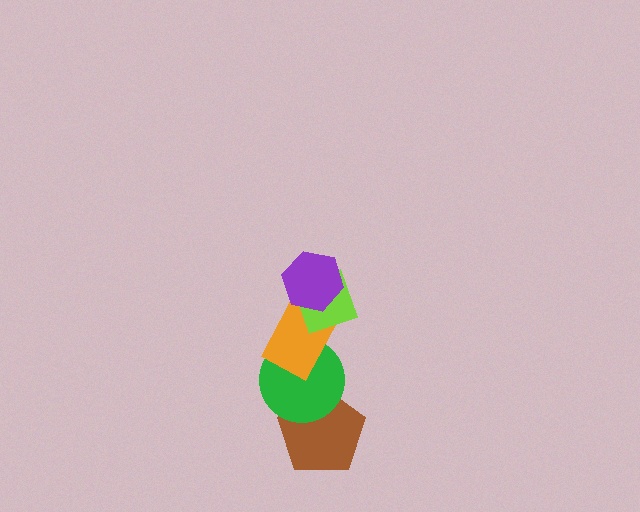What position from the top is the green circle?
The green circle is 4th from the top.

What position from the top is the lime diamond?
The lime diamond is 2nd from the top.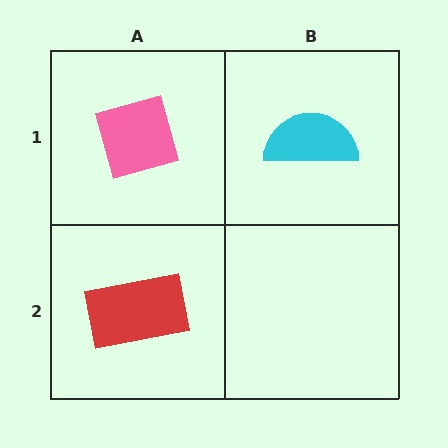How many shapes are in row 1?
2 shapes.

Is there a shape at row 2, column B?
No, that cell is empty.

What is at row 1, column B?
A cyan semicircle.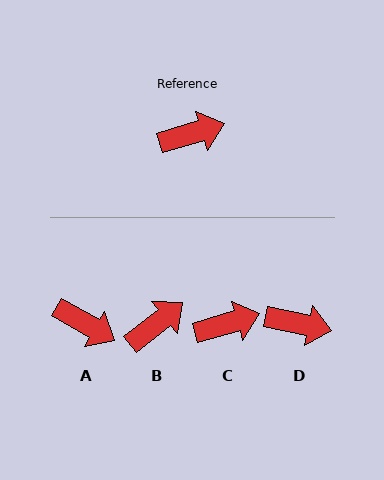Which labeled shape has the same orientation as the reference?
C.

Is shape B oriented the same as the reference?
No, it is off by about 22 degrees.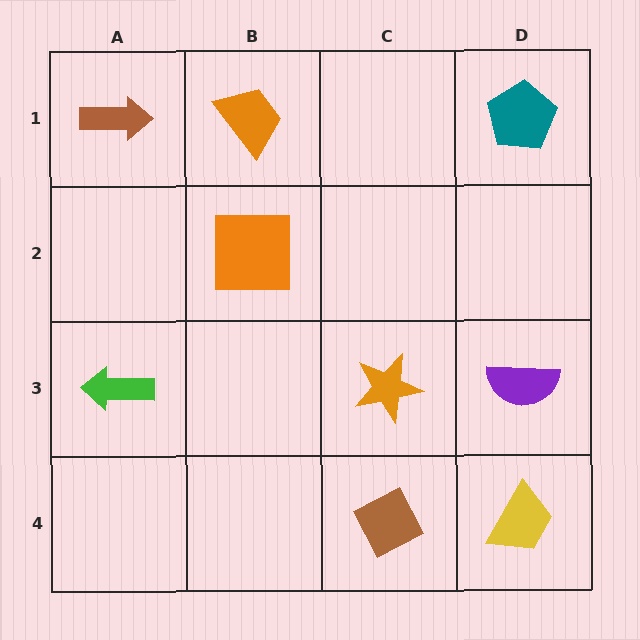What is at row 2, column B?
An orange square.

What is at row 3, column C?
An orange star.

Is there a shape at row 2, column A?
No, that cell is empty.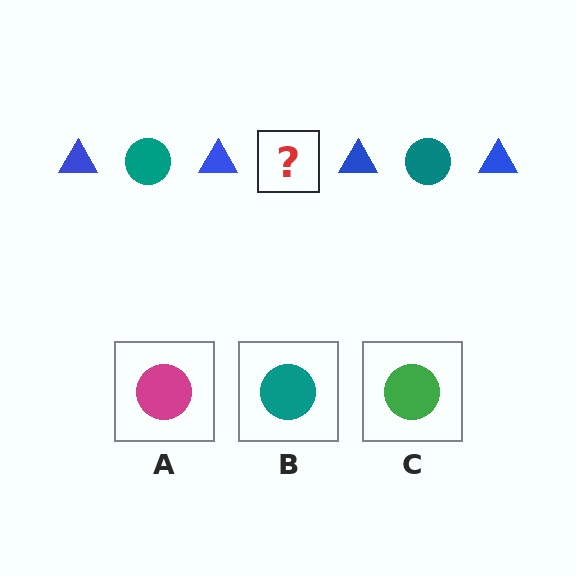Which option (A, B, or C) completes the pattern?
B.